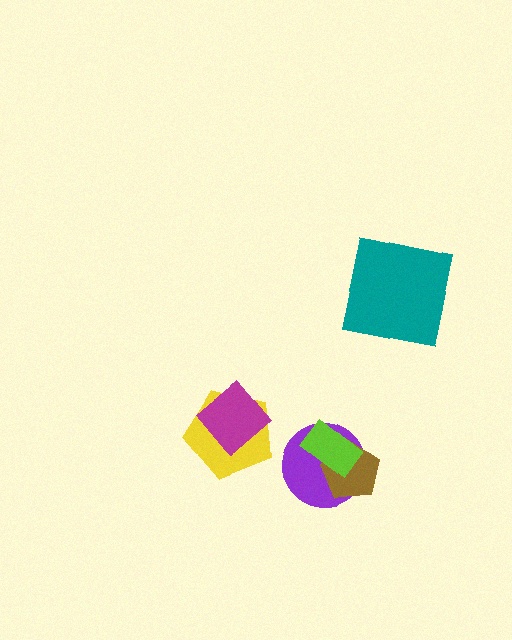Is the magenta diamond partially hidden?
No, no other shape covers it.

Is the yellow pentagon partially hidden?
Yes, it is partially covered by another shape.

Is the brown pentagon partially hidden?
Yes, it is partially covered by another shape.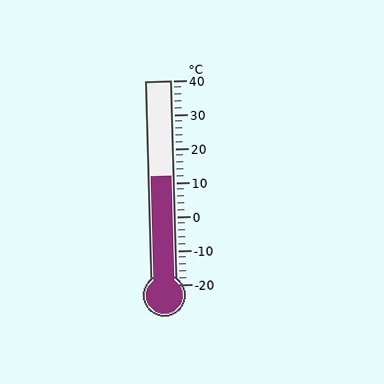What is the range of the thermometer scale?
The thermometer scale ranges from -20°C to 40°C.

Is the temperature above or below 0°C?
The temperature is above 0°C.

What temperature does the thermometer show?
The thermometer shows approximately 12°C.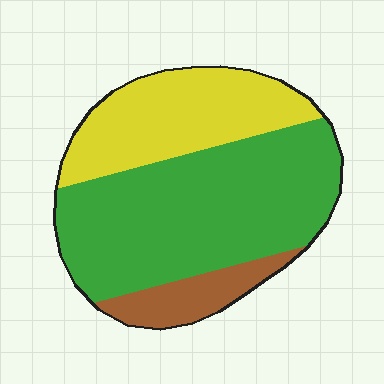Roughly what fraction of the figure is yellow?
Yellow covers about 30% of the figure.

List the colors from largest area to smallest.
From largest to smallest: green, yellow, brown.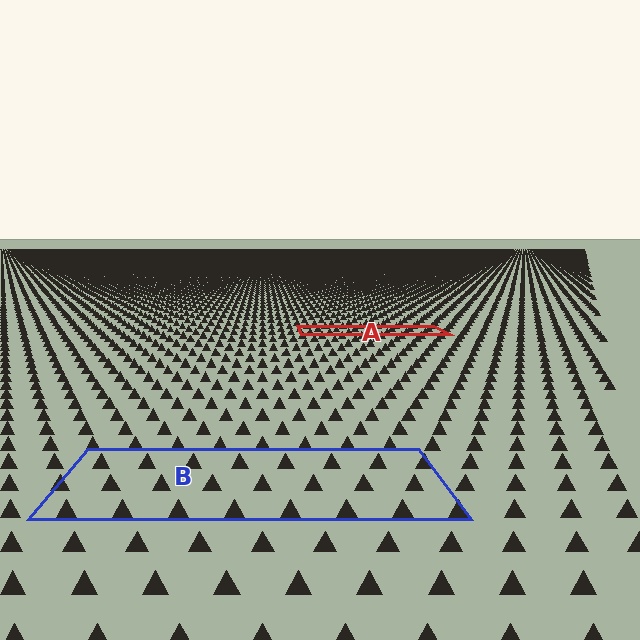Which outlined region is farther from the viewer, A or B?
Region A is farther from the viewer — the texture elements inside it appear smaller and more densely packed.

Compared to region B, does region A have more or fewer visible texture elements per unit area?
Region A has more texture elements per unit area — they are packed more densely because it is farther away.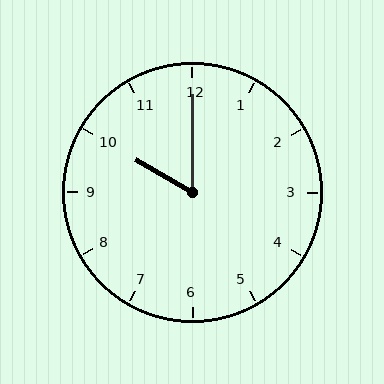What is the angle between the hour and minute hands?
Approximately 60 degrees.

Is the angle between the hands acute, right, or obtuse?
It is acute.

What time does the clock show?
10:00.